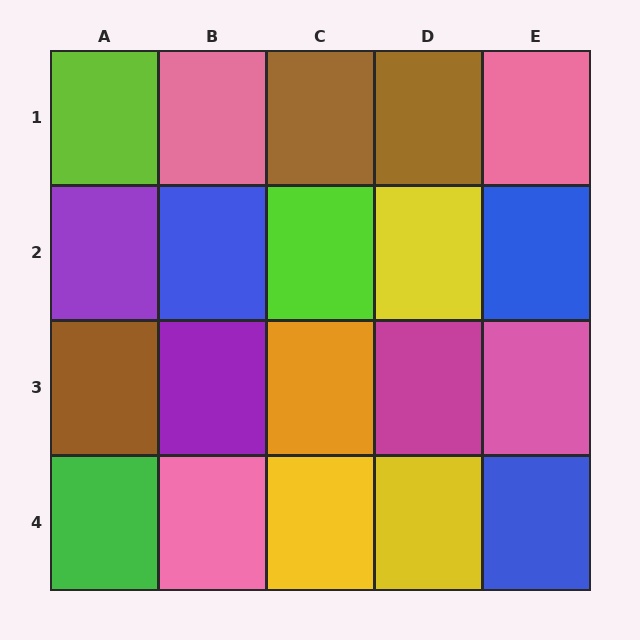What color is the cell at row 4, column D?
Yellow.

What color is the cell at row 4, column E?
Blue.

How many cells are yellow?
3 cells are yellow.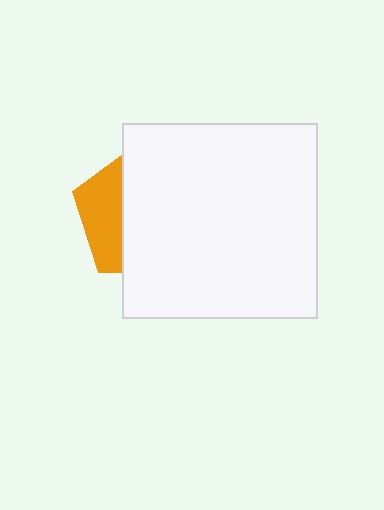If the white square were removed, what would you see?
You would see the complete orange pentagon.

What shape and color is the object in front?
The object in front is a white square.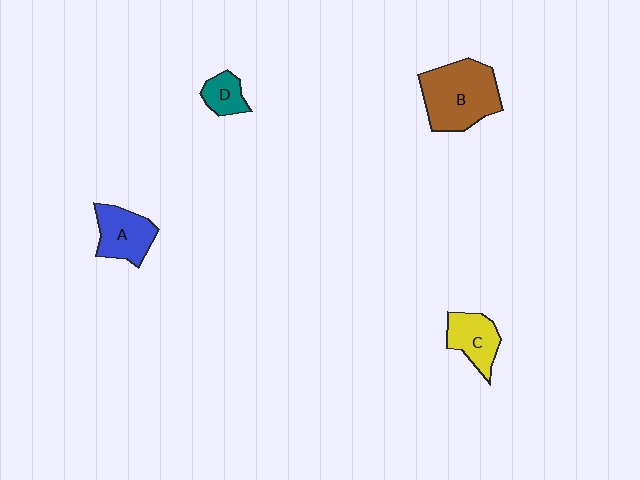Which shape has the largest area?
Shape B (brown).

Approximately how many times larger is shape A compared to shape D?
Approximately 1.8 times.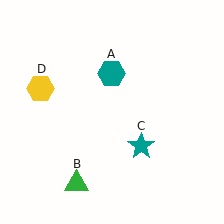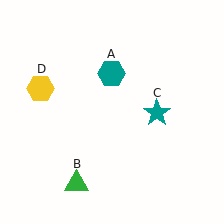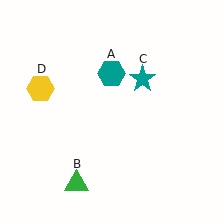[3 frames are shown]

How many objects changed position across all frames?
1 object changed position: teal star (object C).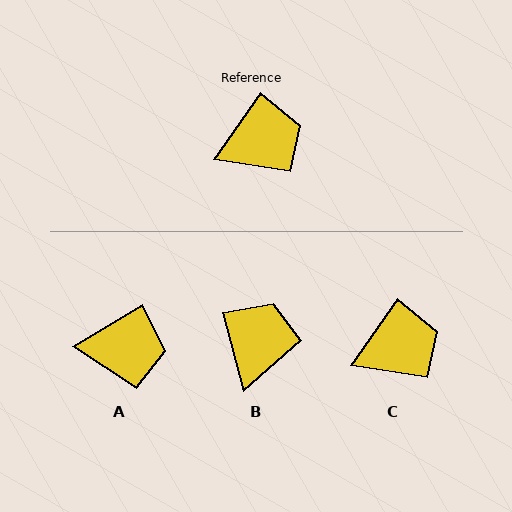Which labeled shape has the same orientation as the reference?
C.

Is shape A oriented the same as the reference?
No, it is off by about 25 degrees.